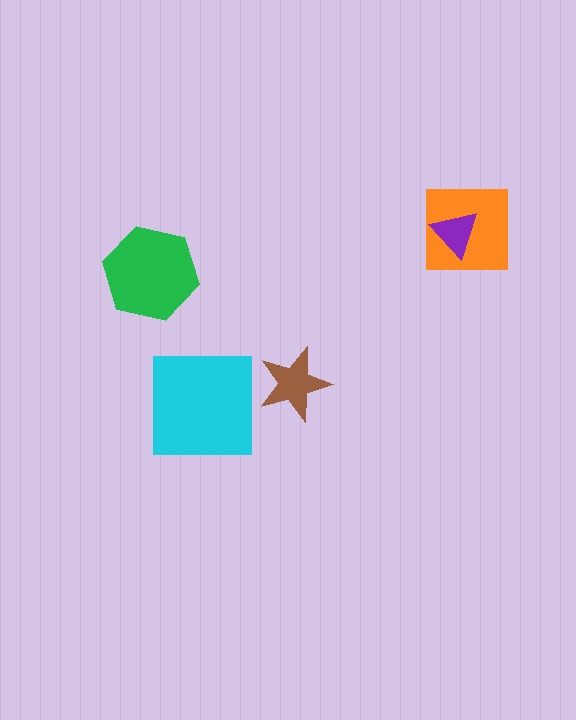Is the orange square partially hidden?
Yes, it is partially covered by another shape.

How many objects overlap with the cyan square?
0 objects overlap with the cyan square.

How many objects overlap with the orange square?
1 object overlaps with the orange square.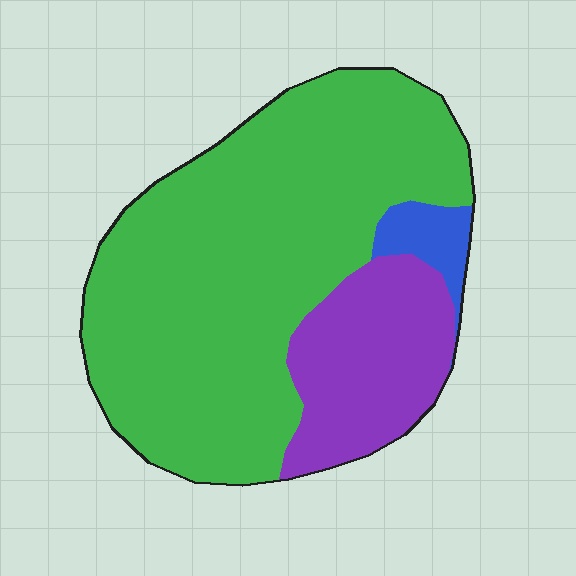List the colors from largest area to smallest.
From largest to smallest: green, purple, blue.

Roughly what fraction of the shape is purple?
Purple takes up about one fifth (1/5) of the shape.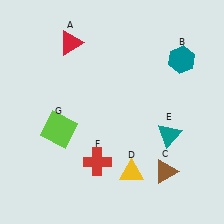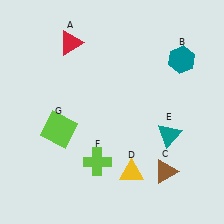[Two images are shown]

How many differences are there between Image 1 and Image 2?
There is 1 difference between the two images.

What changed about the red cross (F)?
In Image 1, F is red. In Image 2, it changed to lime.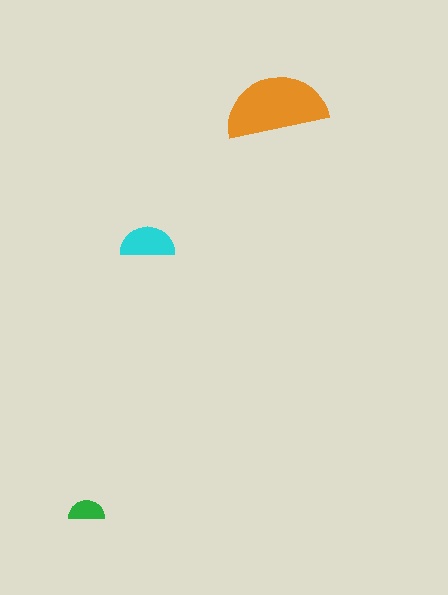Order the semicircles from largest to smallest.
the orange one, the cyan one, the green one.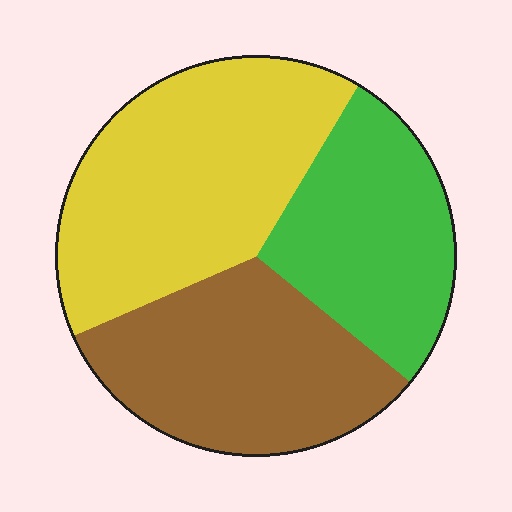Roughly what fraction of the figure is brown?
Brown takes up about one third (1/3) of the figure.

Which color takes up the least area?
Green, at roughly 25%.